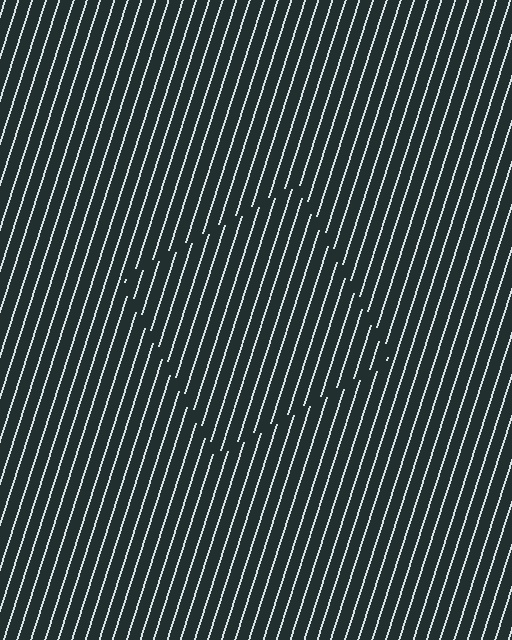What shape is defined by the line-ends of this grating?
An illusory square. The interior of the shape contains the same grating, shifted by half a period — the contour is defined by the phase discontinuity where line-ends from the inner and outer gratings abut.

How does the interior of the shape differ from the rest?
The interior of the shape contains the same grating, shifted by half a period — the contour is defined by the phase discontinuity where line-ends from the inner and outer gratings abut.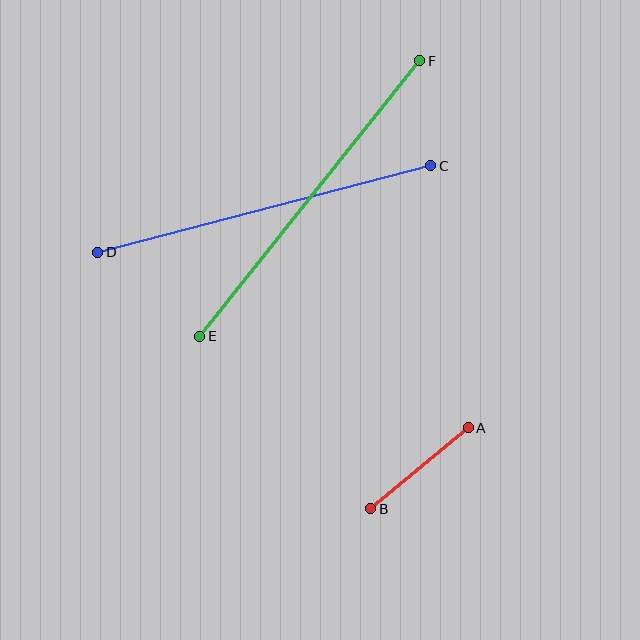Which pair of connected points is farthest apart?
Points E and F are farthest apart.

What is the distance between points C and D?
The distance is approximately 344 pixels.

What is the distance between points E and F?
The distance is approximately 353 pixels.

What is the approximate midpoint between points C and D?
The midpoint is at approximately (264, 209) pixels.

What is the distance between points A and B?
The distance is approximately 127 pixels.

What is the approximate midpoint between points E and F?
The midpoint is at approximately (310, 199) pixels.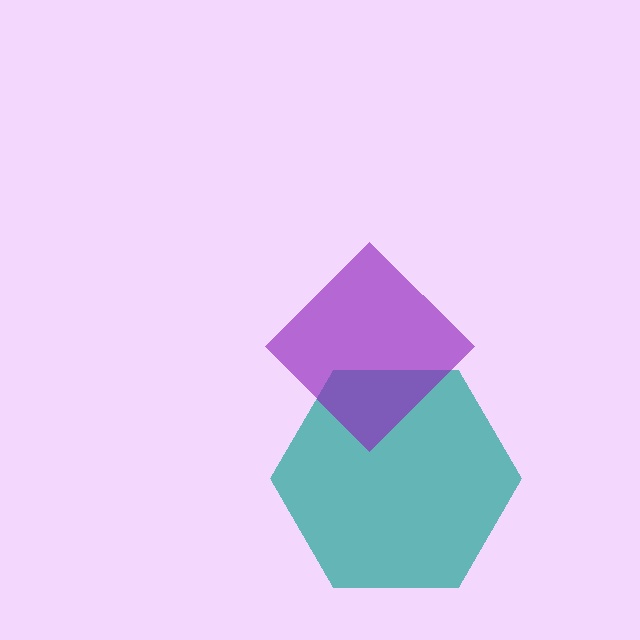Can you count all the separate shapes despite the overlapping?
Yes, there are 2 separate shapes.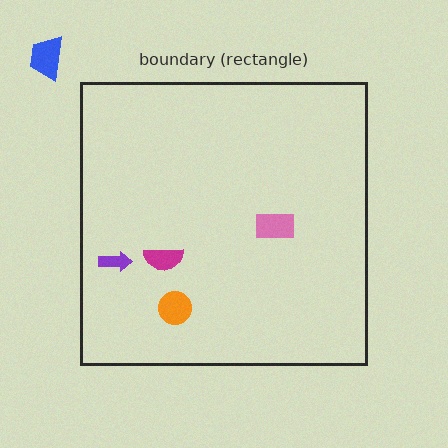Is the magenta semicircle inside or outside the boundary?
Inside.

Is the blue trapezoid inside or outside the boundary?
Outside.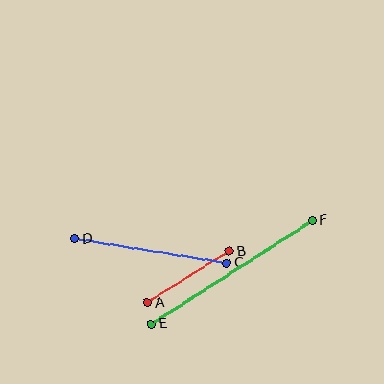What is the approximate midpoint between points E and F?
The midpoint is at approximately (232, 272) pixels.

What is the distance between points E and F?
The distance is approximately 192 pixels.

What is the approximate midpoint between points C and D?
The midpoint is at approximately (151, 251) pixels.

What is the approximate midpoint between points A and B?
The midpoint is at approximately (188, 277) pixels.